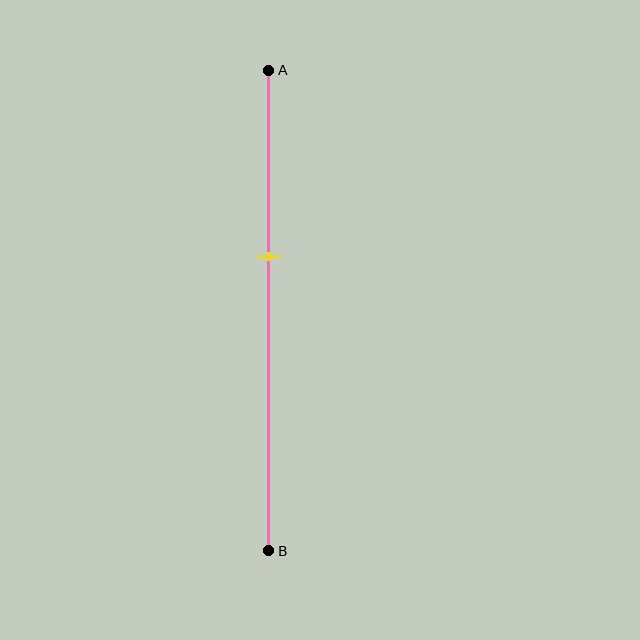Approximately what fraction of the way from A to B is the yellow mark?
The yellow mark is approximately 40% of the way from A to B.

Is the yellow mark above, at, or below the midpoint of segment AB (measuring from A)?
The yellow mark is above the midpoint of segment AB.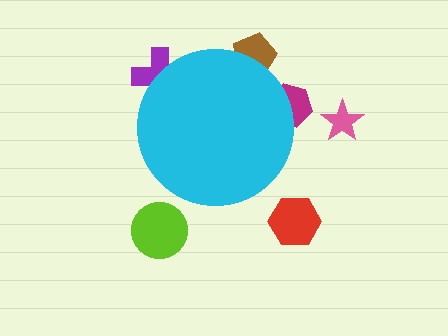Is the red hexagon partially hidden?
No, the red hexagon is fully visible.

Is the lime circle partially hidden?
No, the lime circle is fully visible.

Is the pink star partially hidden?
No, the pink star is fully visible.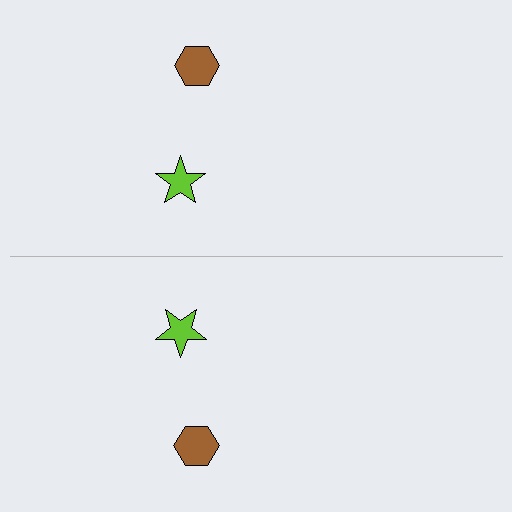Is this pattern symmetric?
Yes, this pattern has bilateral (reflection) symmetry.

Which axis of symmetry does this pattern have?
The pattern has a horizontal axis of symmetry running through the center of the image.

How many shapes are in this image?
There are 4 shapes in this image.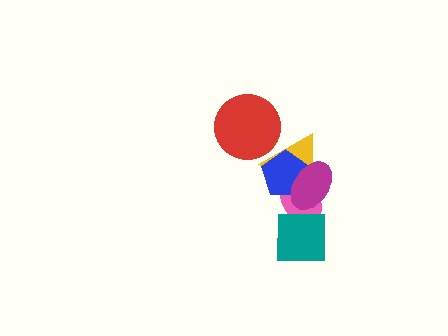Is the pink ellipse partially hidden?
Yes, it is partially covered by another shape.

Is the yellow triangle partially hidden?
Yes, it is partially covered by another shape.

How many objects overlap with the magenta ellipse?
4 objects overlap with the magenta ellipse.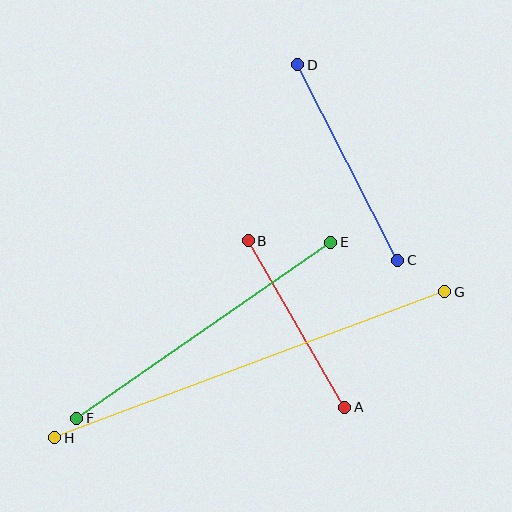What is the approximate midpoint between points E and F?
The midpoint is at approximately (204, 330) pixels.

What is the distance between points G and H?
The distance is approximately 416 pixels.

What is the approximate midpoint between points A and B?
The midpoint is at approximately (296, 324) pixels.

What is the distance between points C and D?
The distance is approximately 220 pixels.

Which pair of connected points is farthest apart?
Points G and H are farthest apart.